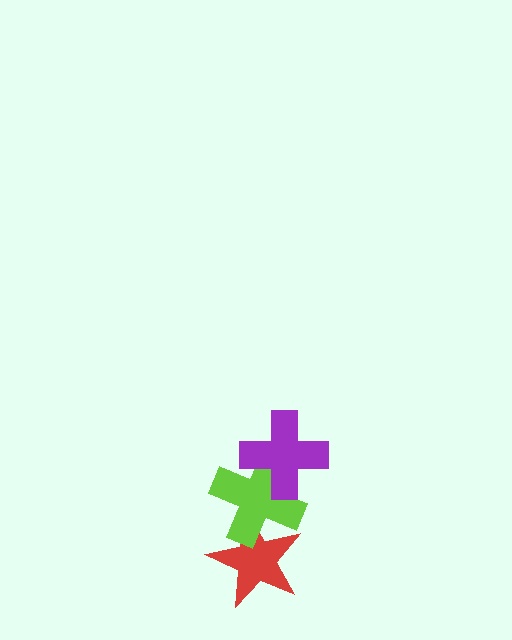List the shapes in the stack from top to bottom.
From top to bottom: the purple cross, the lime cross, the red star.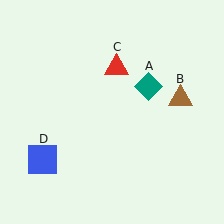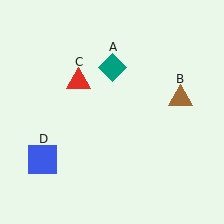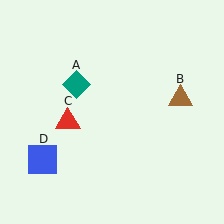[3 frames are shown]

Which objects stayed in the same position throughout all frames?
Brown triangle (object B) and blue square (object D) remained stationary.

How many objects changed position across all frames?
2 objects changed position: teal diamond (object A), red triangle (object C).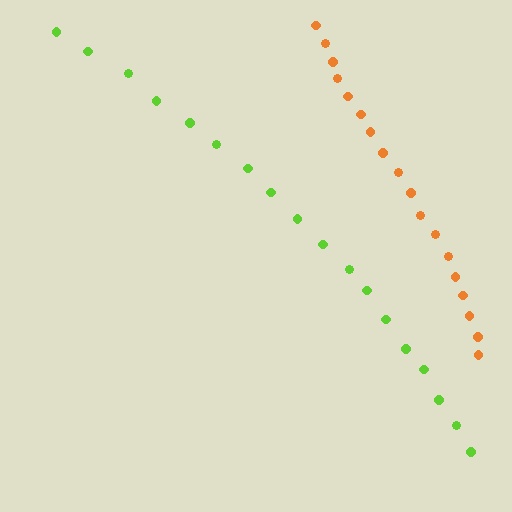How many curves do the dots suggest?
There are 2 distinct paths.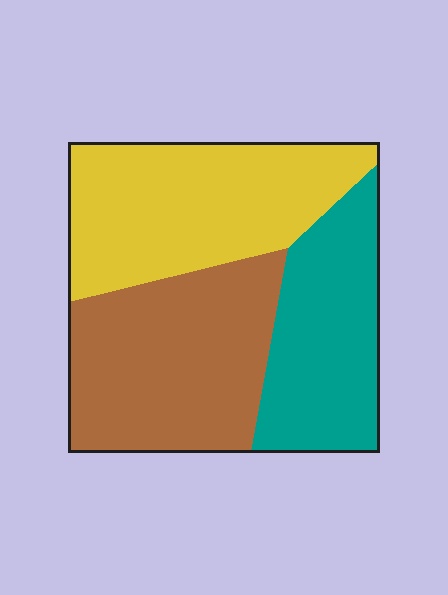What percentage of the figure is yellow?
Yellow covers roughly 35% of the figure.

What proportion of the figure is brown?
Brown covers around 35% of the figure.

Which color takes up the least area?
Teal, at roughly 25%.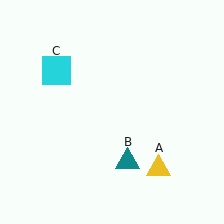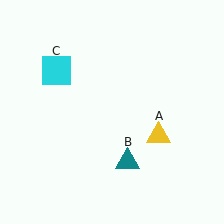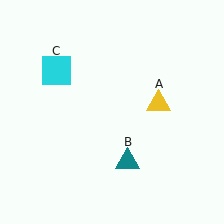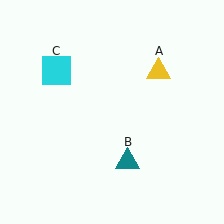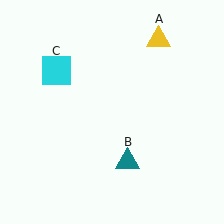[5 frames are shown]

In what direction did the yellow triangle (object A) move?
The yellow triangle (object A) moved up.